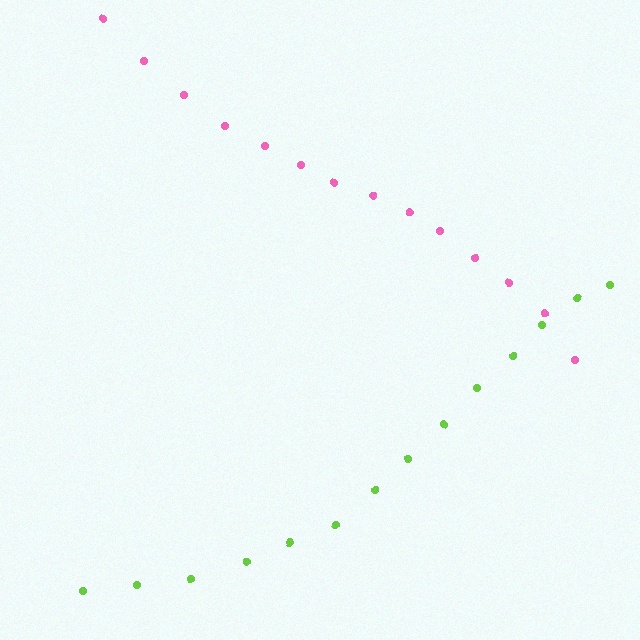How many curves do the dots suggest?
There are 2 distinct paths.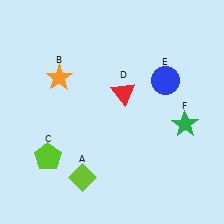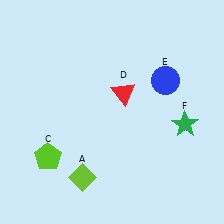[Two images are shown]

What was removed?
The orange star (B) was removed in Image 2.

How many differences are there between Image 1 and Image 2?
There is 1 difference between the two images.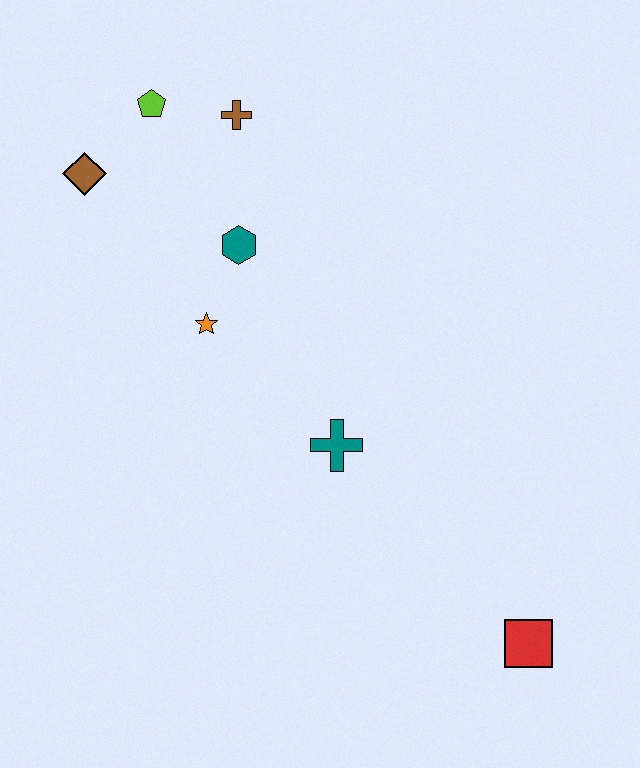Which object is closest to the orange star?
The teal hexagon is closest to the orange star.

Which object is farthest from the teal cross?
The lime pentagon is farthest from the teal cross.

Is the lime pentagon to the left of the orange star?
Yes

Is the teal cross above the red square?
Yes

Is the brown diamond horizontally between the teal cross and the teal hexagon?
No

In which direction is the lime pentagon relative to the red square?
The lime pentagon is above the red square.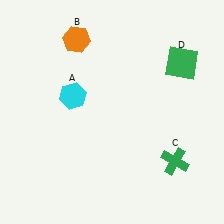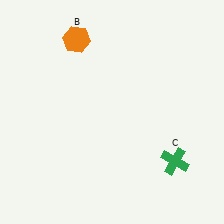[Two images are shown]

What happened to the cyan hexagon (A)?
The cyan hexagon (A) was removed in Image 2. It was in the top-left area of Image 1.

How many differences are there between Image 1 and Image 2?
There are 2 differences between the two images.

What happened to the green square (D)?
The green square (D) was removed in Image 2. It was in the top-right area of Image 1.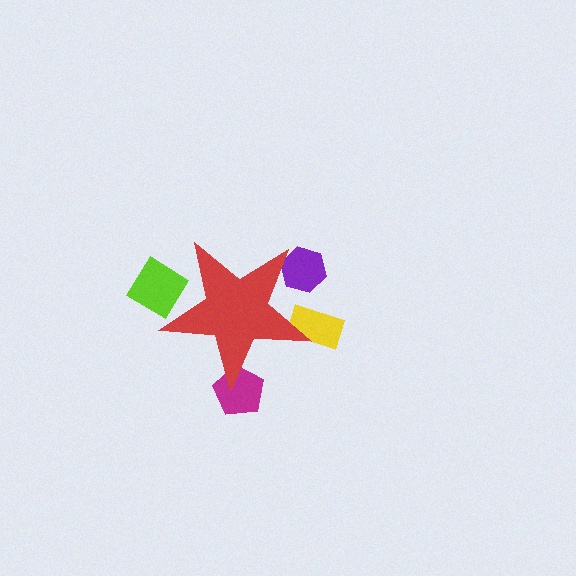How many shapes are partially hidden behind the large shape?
4 shapes are partially hidden.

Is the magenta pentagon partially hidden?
Yes, the magenta pentagon is partially hidden behind the red star.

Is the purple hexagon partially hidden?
Yes, the purple hexagon is partially hidden behind the red star.